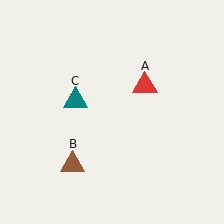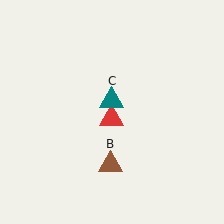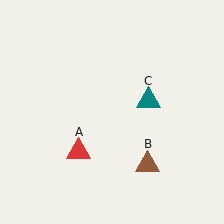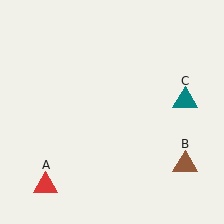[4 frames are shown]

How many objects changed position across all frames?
3 objects changed position: red triangle (object A), brown triangle (object B), teal triangle (object C).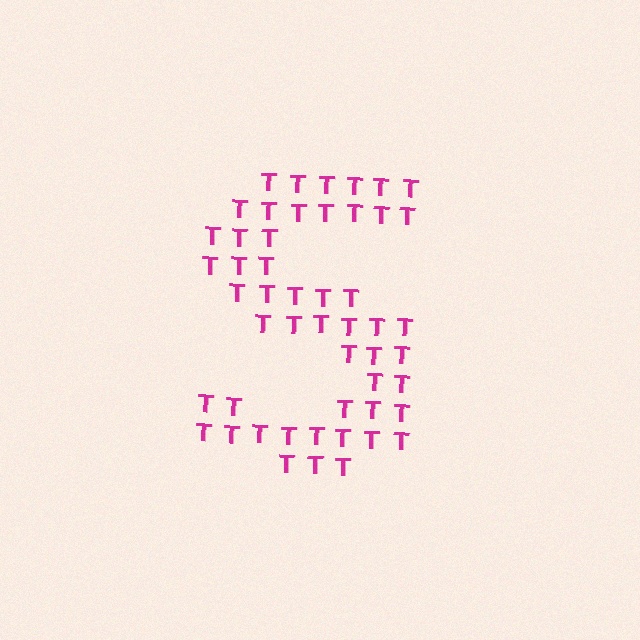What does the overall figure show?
The overall figure shows the letter S.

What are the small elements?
The small elements are letter T's.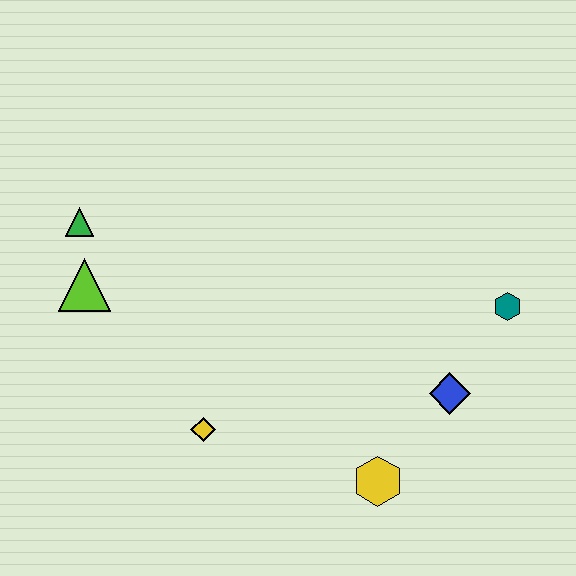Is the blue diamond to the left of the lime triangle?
No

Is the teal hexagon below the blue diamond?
No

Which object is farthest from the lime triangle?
The teal hexagon is farthest from the lime triangle.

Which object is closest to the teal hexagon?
The blue diamond is closest to the teal hexagon.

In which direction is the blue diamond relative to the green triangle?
The blue diamond is to the right of the green triangle.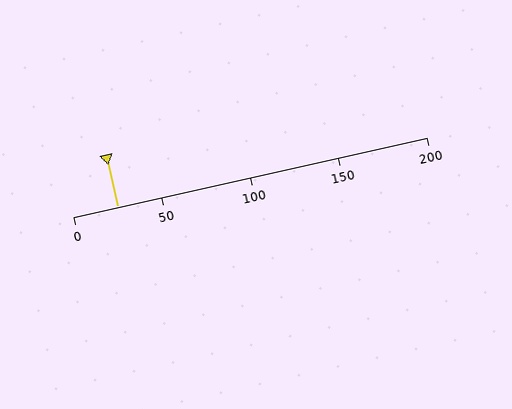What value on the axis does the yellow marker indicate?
The marker indicates approximately 25.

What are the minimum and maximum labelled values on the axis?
The axis runs from 0 to 200.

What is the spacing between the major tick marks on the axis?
The major ticks are spaced 50 apart.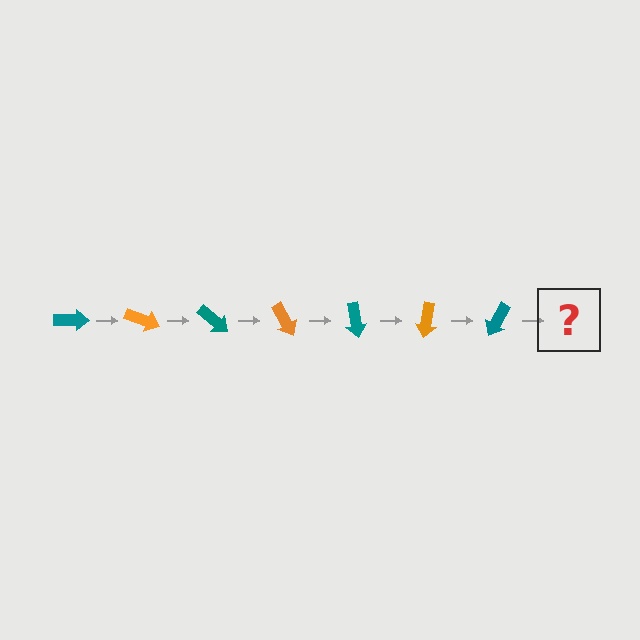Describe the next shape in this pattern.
It should be an orange arrow, rotated 140 degrees from the start.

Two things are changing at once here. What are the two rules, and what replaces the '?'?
The two rules are that it rotates 20 degrees each step and the color cycles through teal and orange. The '?' should be an orange arrow, rotated 140 degrees from the start.